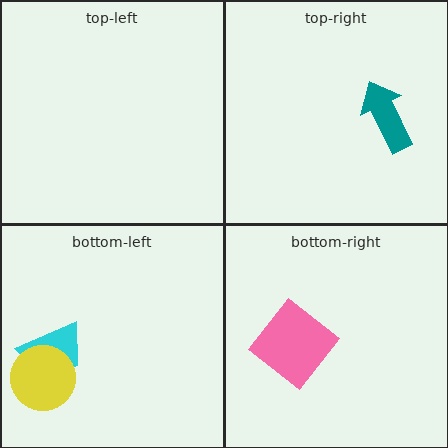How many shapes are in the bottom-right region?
1.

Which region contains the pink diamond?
The bottom-right region.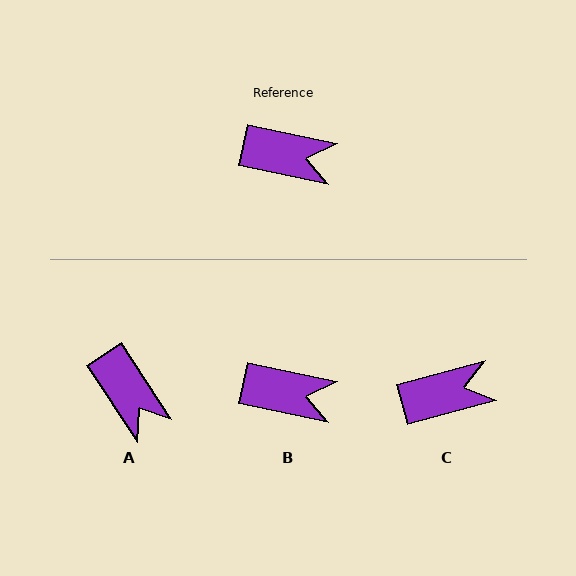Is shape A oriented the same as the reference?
No, it is off by about 45 degrees.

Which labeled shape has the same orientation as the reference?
B.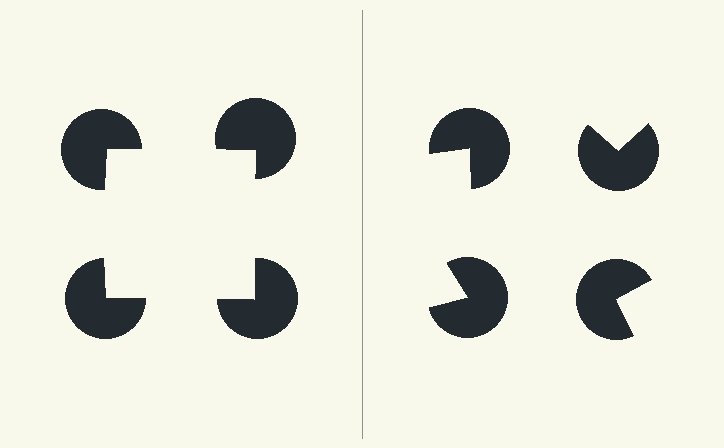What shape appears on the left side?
An illusory square.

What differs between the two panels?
The pac-man discs are positioned identically on both sides; only the wedge orientations differ. On the left they align to a square; on the right they are misaligned.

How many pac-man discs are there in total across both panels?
8 — 4 on each side.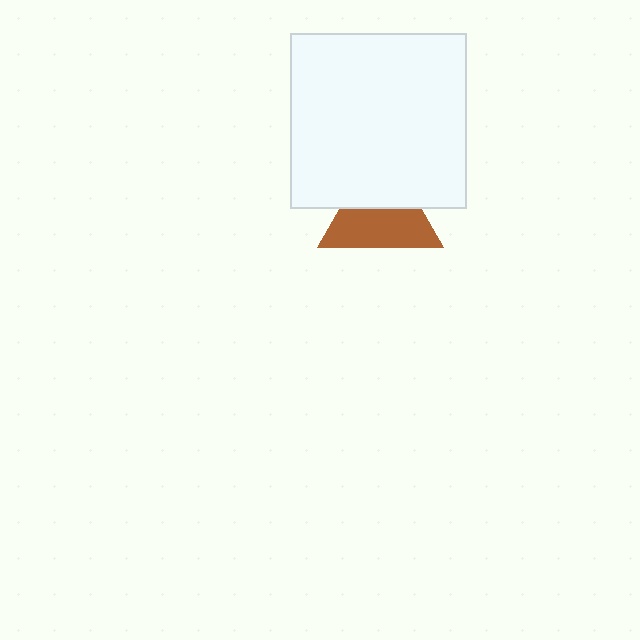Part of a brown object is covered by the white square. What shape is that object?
It is a triangle.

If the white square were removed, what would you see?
You would see the complete brown triangle.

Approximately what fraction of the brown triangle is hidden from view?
Roughly 43% of the brown triangle is hidden behind the white square.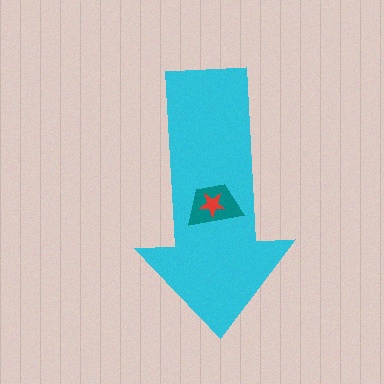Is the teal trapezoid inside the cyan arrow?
Yes.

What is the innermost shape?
The red star.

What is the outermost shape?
The cyan arrow.